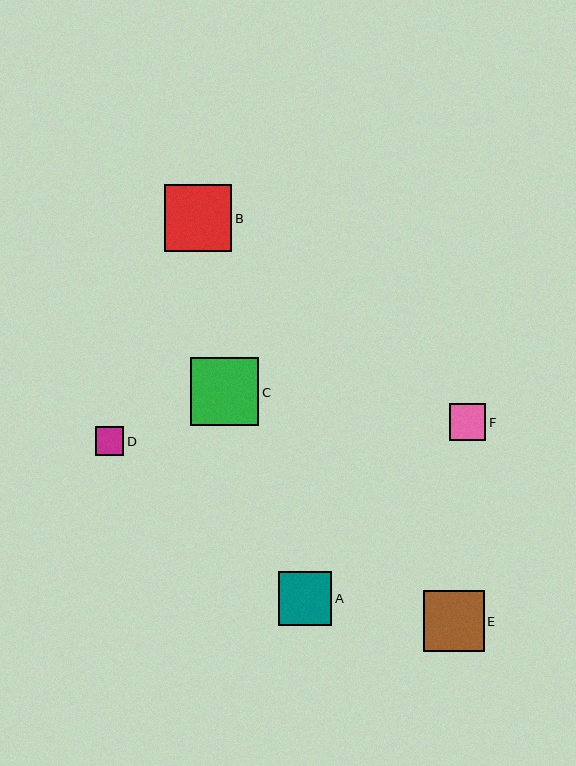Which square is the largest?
Square C is the largest with a size of approximately 68 pixels.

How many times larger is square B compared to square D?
Square B is approximately 2.3 times the size of square D.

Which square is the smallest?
Square D is the smallest with a size of approximately 29 pixels.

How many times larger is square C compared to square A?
Square C is approximately 1.3 times the size of square A.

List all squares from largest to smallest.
From largest to smallest: C, B, E, A, F, D.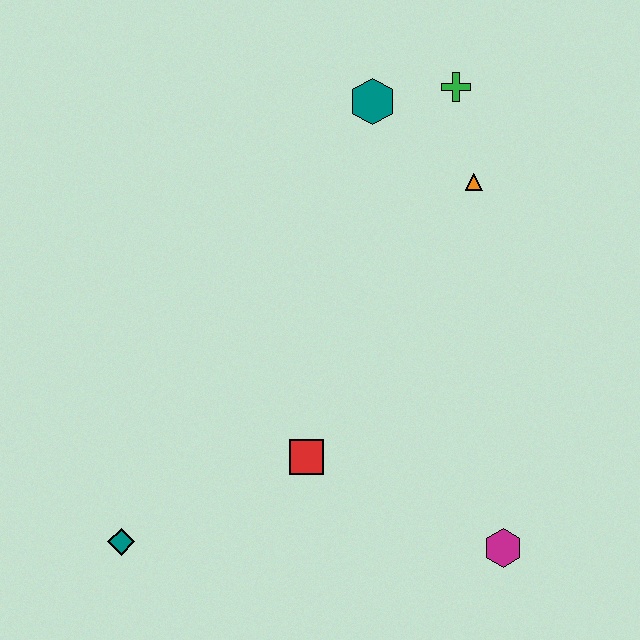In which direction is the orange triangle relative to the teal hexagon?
The orange triangle is to the right of the teal hexagon.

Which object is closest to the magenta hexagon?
The red square is closest to the magenta hexagon.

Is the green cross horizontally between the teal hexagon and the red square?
No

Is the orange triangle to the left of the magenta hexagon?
Yes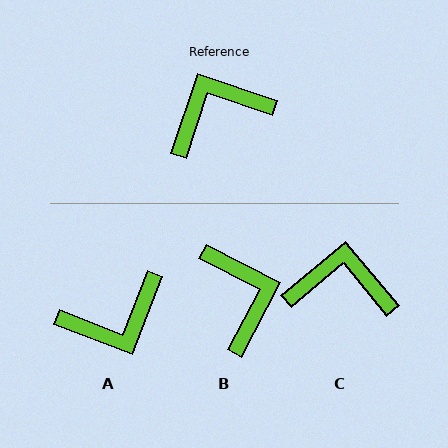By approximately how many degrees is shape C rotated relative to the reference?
Approximately 32 degrees clockwise.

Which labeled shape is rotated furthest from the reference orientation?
A, about 178 degrees away.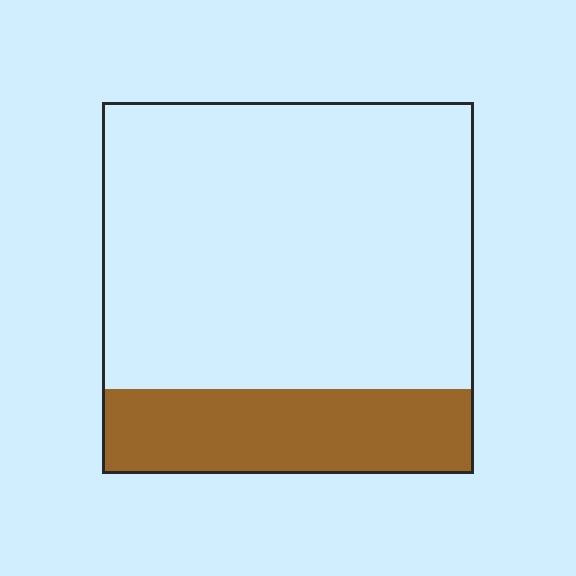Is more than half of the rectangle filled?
No.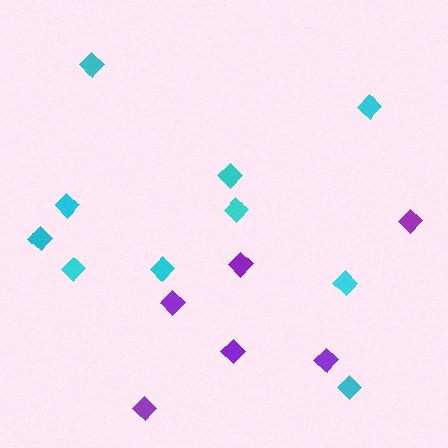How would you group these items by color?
There are 2 groups: one group of cyan diamonds (10) and one group of purple diamonds (6).